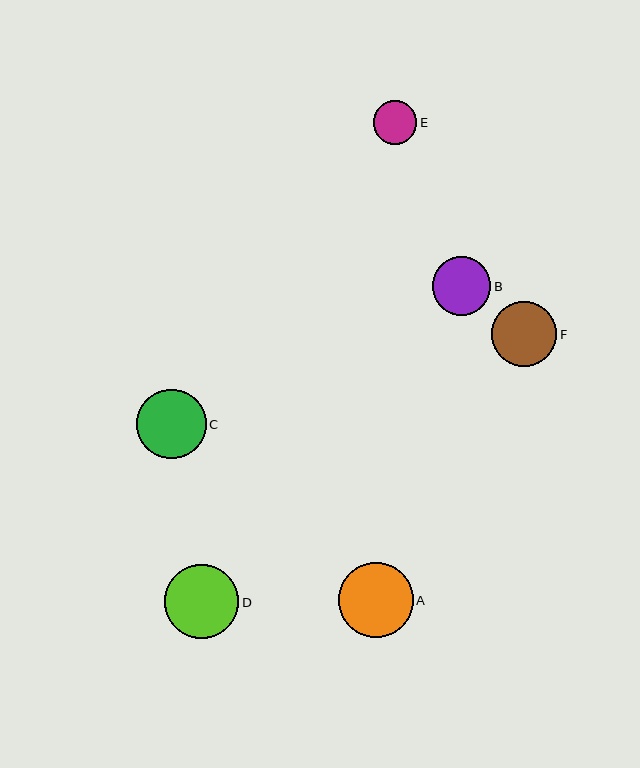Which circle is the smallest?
Circle E is the smallest with a size of approximately 44 pixels.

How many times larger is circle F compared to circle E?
Circle F is approximately 1.5 times the size of circle E.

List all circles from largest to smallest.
From largest to smallest: A, D, C, F, B, E.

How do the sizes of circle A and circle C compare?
Circle A and circle C are approximately the same size.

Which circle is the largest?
Circle A is the largest with a size of approximately 75 pixels.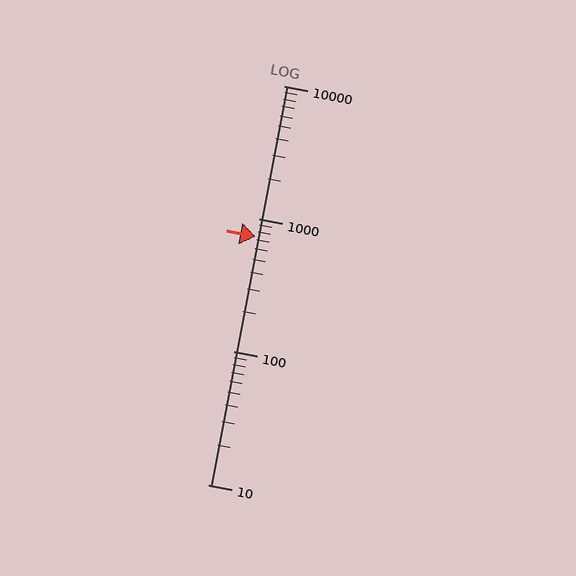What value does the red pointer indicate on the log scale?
The pointer indicates approximately 730.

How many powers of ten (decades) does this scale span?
The scale spans 3 decades, from 10 to 10000.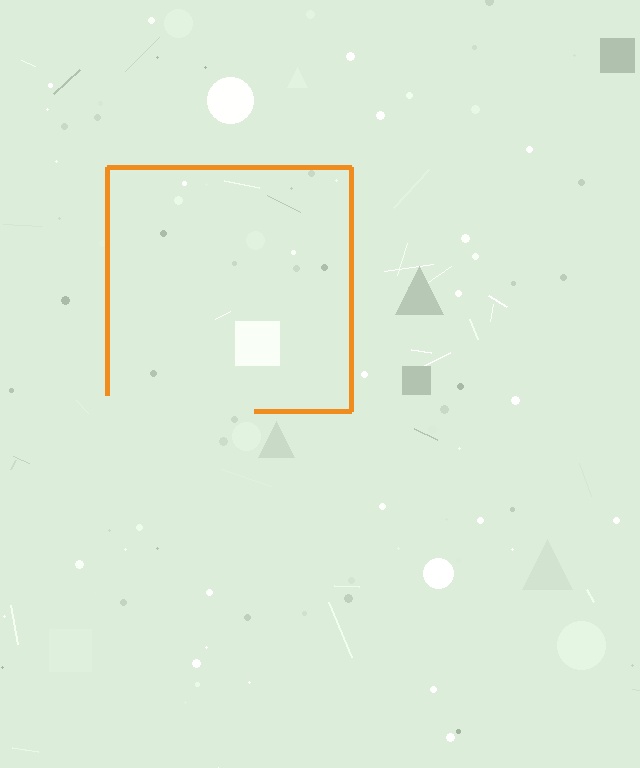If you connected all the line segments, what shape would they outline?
They would outline a square.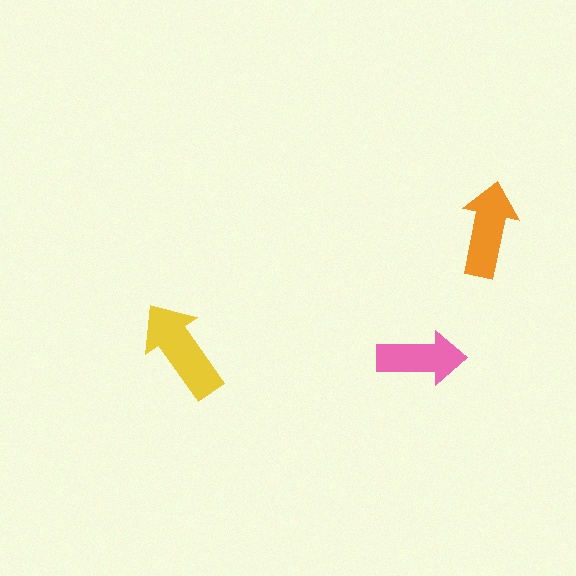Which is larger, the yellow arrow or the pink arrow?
The yellow one.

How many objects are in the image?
There are 3 objects in the image.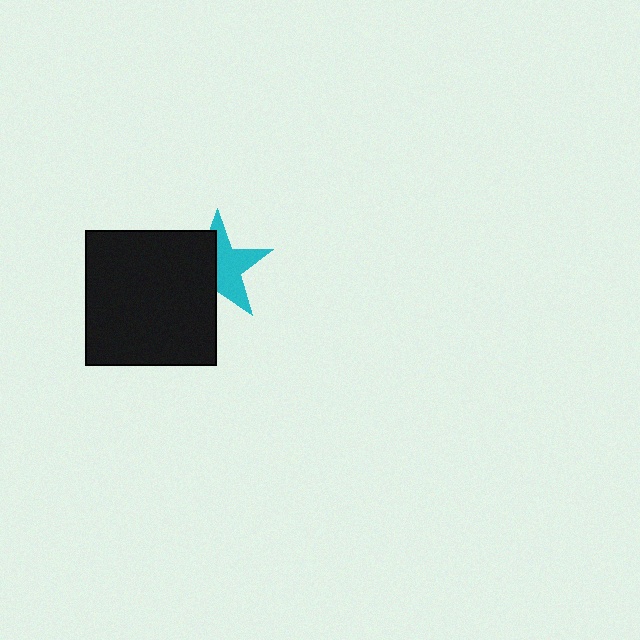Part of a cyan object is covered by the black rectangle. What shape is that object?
It is a star.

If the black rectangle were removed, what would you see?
You would see the complete cyan star.